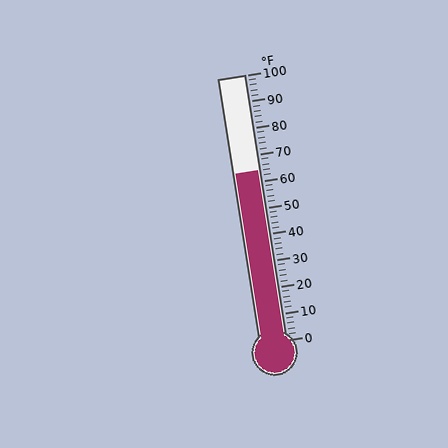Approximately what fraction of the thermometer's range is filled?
The thermometer is filled to approximately 65% of its range.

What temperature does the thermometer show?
The thermometer shows approximately 64°F.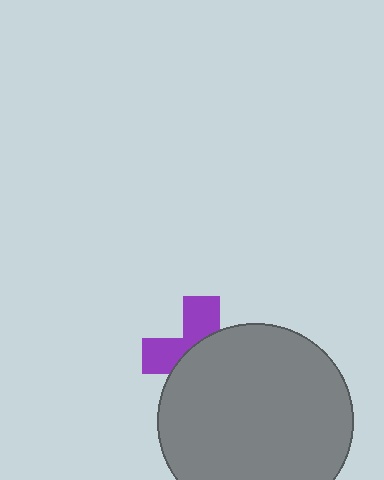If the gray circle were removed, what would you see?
You would see the complete purple cross.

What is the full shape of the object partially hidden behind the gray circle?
The partially hidden object is a purple cross.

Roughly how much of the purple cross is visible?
A small part of it is visible (roughly 41%).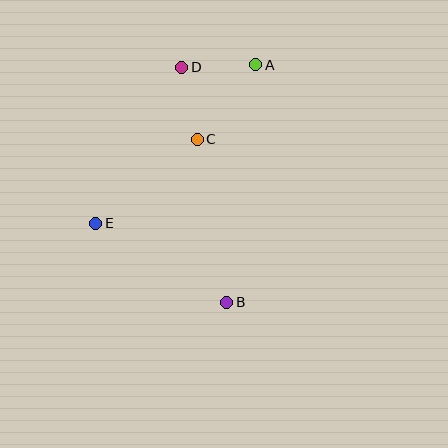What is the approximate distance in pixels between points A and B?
The distance between A and B is approximately 239 pixels.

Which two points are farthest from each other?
Points B and D are farthest from each other.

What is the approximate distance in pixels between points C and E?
The distance between C and E is approximately 132 pixels.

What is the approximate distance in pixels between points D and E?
The distance between D and E is approximately 178 pixels.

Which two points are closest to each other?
Points C and D are closest to each other.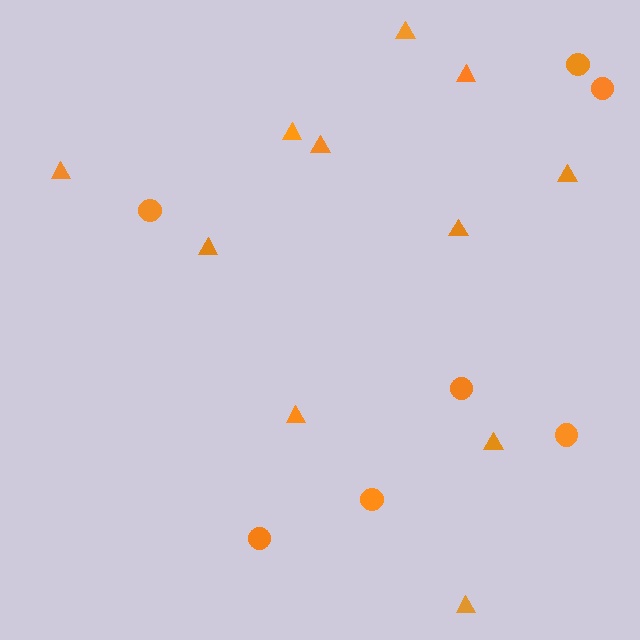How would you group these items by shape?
There are 2 groups: one group of circles (7) and one group of triangles (11).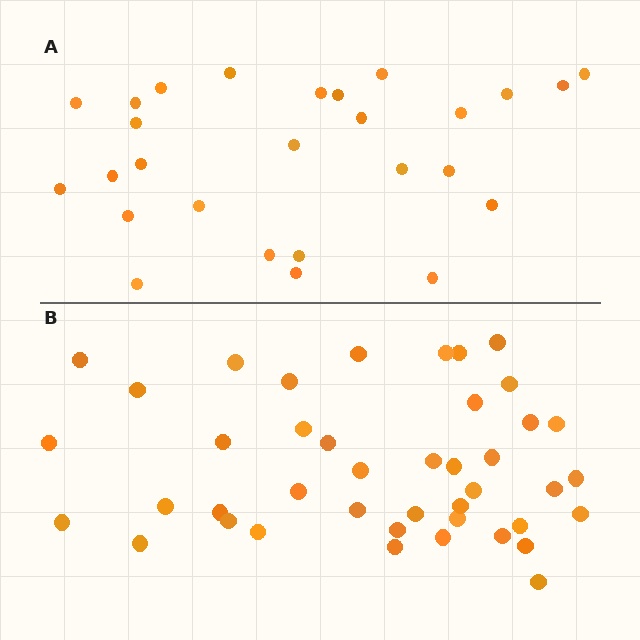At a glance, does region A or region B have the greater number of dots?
Region B (the bottom region) has more dots.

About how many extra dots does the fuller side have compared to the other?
Region B has approximately 15 more dots than region A.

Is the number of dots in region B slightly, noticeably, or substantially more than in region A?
Region B has substantially more. The ratio is roughly 1.6 to 1.